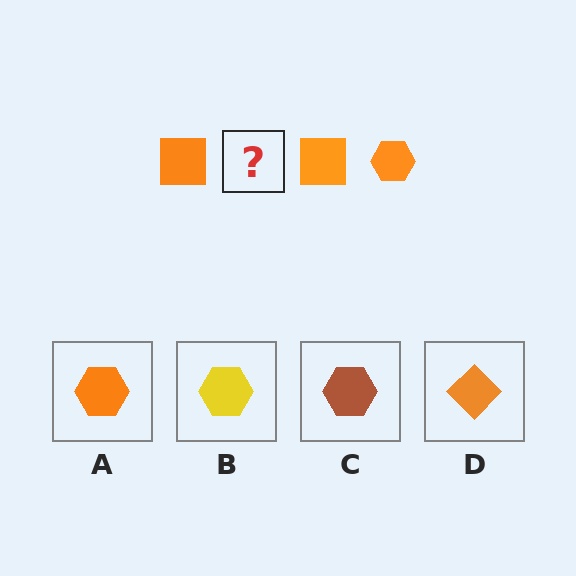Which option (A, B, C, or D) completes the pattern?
A.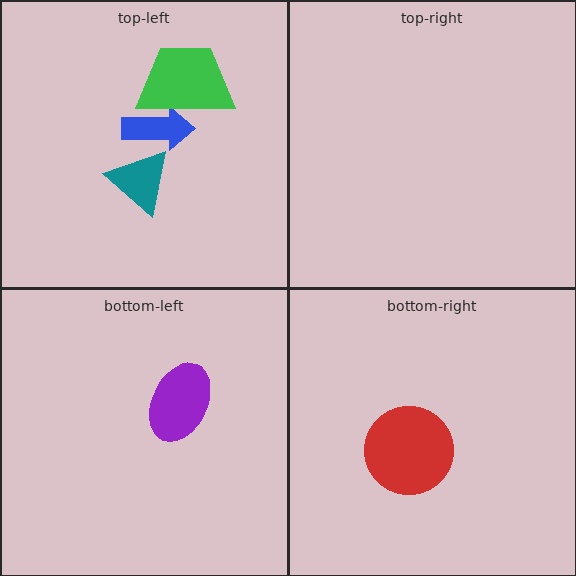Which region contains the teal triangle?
The top-left region.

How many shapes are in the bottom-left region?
1.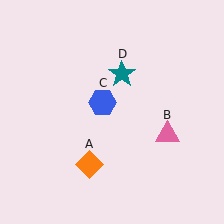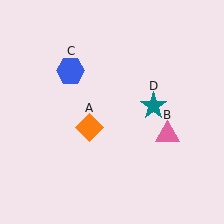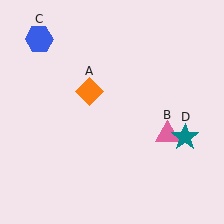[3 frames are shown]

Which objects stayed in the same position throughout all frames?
Pink triangle (object B) remained stationary.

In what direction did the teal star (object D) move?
The teal star (object D) moved down and to the right.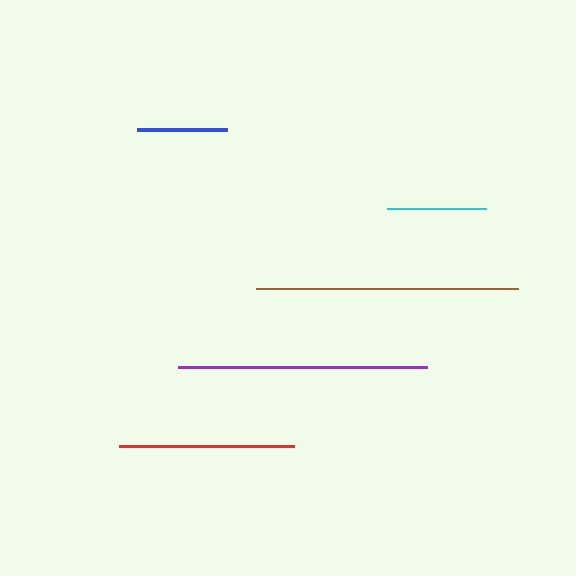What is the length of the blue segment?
The blue segment is approximately 90 pixels long.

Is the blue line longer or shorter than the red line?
The red line is longer than the blue line.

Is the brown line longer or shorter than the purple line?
The brown line is longer than the purple line.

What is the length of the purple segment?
The purple segment is approximately 248 pixels long.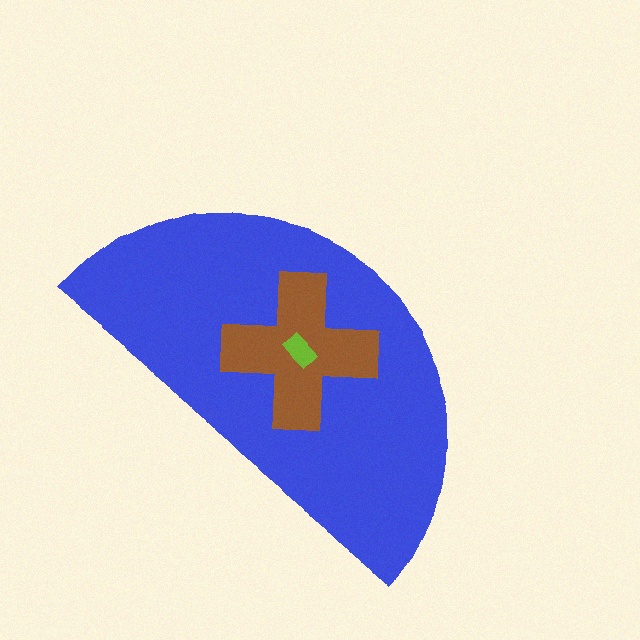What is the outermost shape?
The blue semicircle.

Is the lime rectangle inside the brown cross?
Yes.